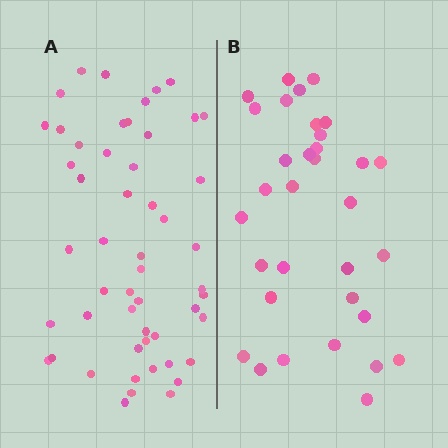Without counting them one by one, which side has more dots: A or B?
Region A (the left region) has more dots.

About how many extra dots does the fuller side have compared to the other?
Region A has approximately 20 more dots than region B.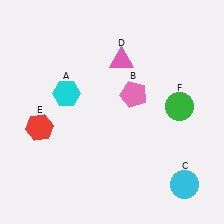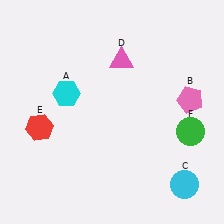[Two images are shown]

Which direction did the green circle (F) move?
The green circle (F) moved down.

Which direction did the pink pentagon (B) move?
The pink pentagon (B) moved right.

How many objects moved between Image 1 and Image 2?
2 objects moved between the two images.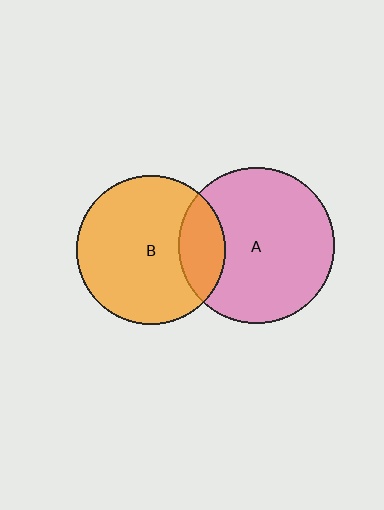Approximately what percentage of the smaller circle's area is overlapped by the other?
Approximately 20%.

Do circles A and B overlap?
Yes.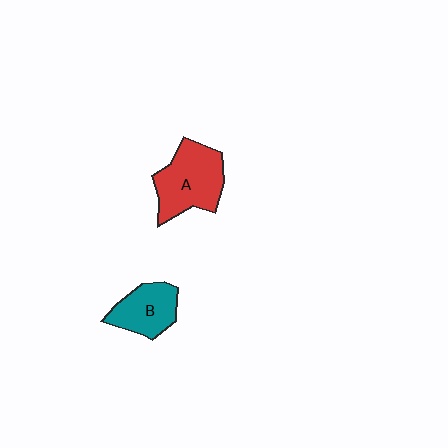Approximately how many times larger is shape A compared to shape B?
Approximately 1.4 times.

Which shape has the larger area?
Shape A (red).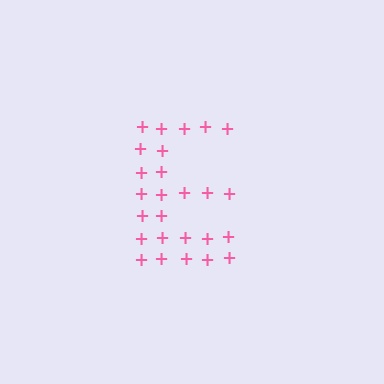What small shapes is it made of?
It is made of small plus signs.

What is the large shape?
The large shape is the letter E.